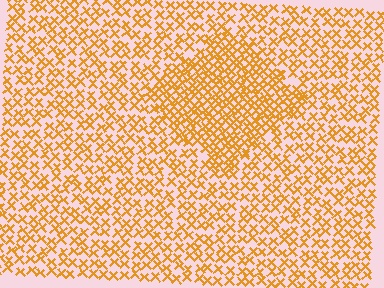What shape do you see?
I see a diamond.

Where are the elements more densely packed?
The elements are more densely packed inside the diamond boundary.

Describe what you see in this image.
The image contains small orange elements arranged at two different densities. A diamond-shaped region is visible where the elements are more densely packed than the surrounding area.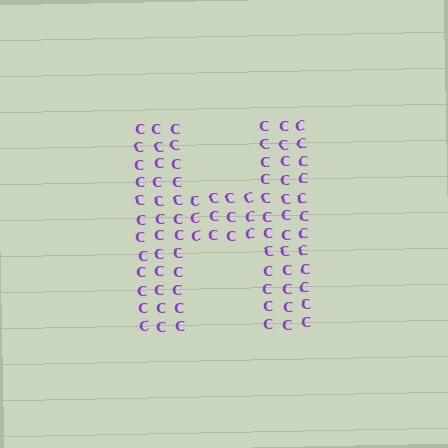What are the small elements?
The small elements are letter C's.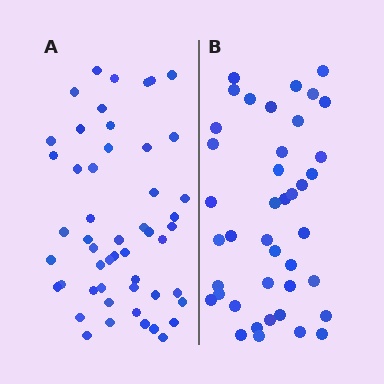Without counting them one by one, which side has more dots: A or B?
Region A (the left region) has more dots.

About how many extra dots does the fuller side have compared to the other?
Region A has roughly 10 or so more dots than region B.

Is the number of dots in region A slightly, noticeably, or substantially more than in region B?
Region A has only slightly more — the two regions are fairly close. The ratio is roughly 1.2 to 1.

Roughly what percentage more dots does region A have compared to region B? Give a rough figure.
About 25% more.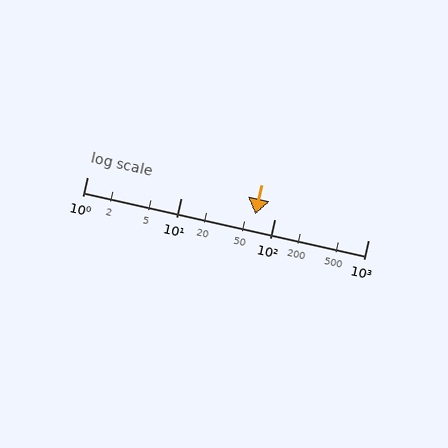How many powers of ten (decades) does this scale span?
The scale spans 3 decades, from 1 to 1000.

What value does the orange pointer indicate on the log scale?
The pointer indicates approximately 63.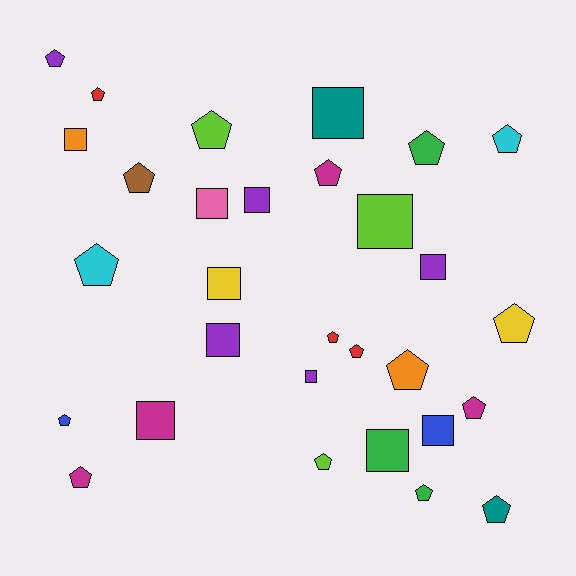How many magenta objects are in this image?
There are 4 magenta objects.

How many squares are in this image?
There are 12 squares.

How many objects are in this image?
There are 30 objects.